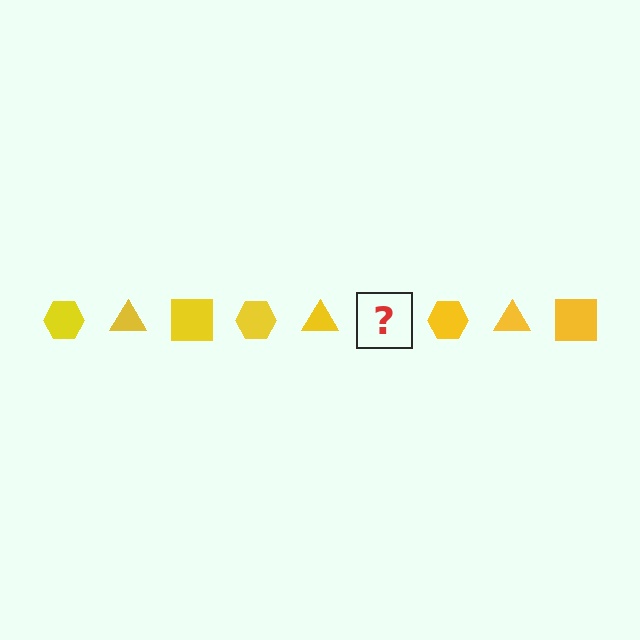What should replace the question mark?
The question mark should be replaced with a yellow square.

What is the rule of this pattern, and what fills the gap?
The rule is that the pattern cycles through hexagon, triangle, square shapes in yellow. The gap should be filled with a yellow square.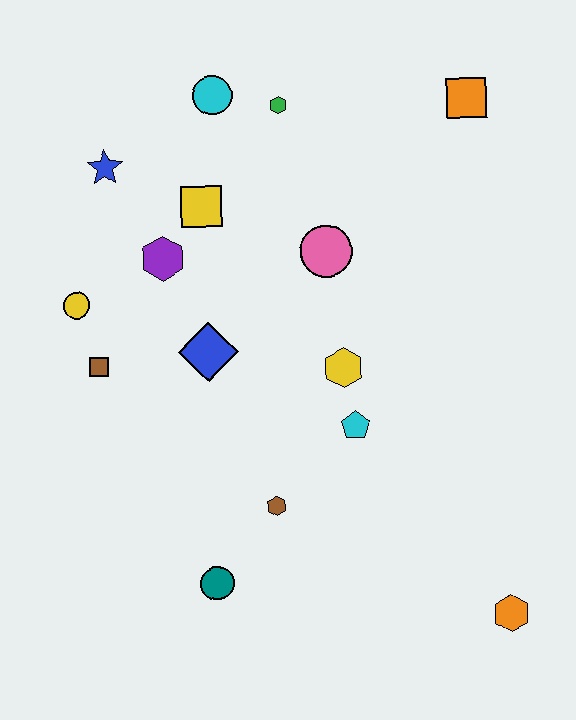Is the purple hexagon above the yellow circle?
Yes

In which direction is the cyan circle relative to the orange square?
The cyan circle is to the left of the orange square.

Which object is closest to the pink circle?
The yellow hexagon is closest to the pink circle.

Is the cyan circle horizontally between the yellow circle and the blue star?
No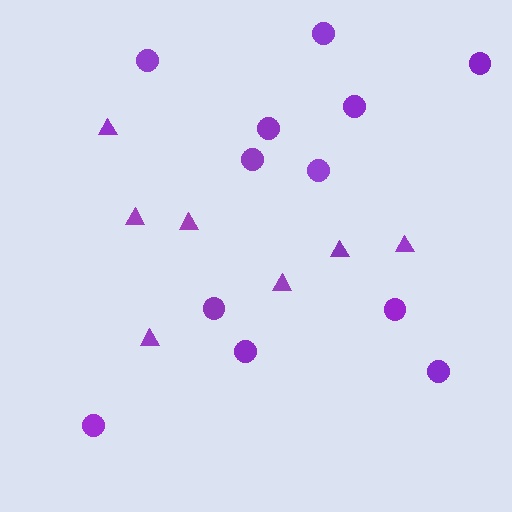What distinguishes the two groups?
There are 2 groups: one group of circles (12) and one group of triangles (7).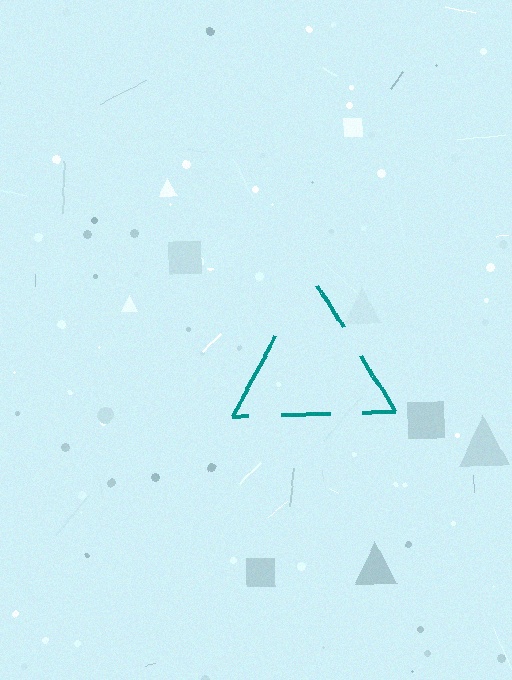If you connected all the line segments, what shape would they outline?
They would outline a triangle.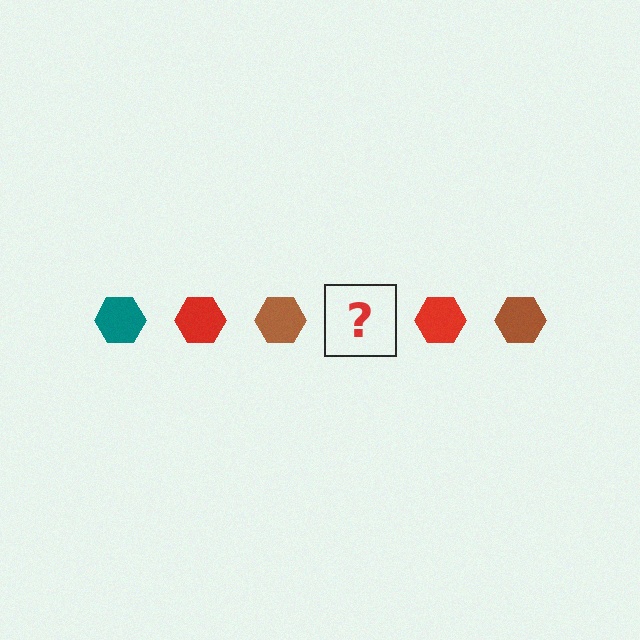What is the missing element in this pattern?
The missing element is a teal hexagon.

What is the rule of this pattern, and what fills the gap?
The rule is that the pattern cycles through teal, red, brown hexagons. The gap should be filled with a teal hexagon.